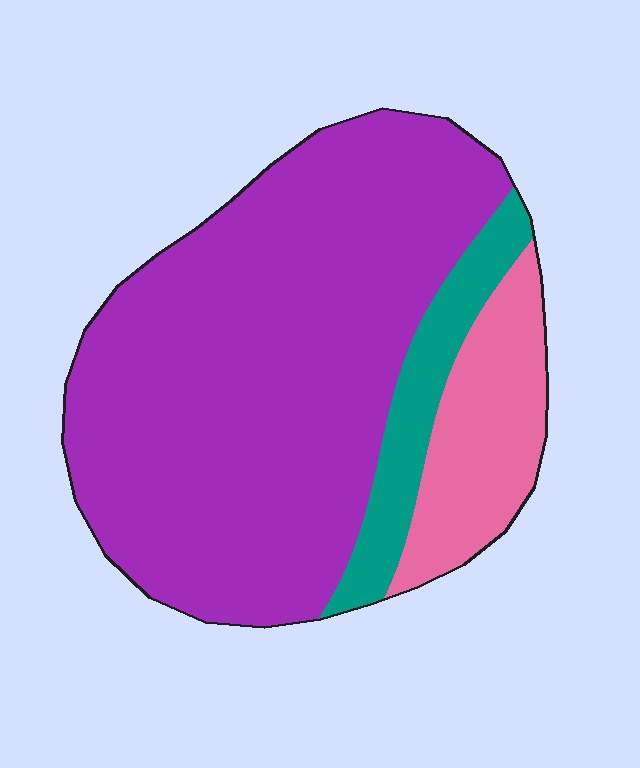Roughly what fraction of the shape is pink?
Pink covers 15% of the shape.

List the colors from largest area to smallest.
From largest to smallest: purple, pink, teal.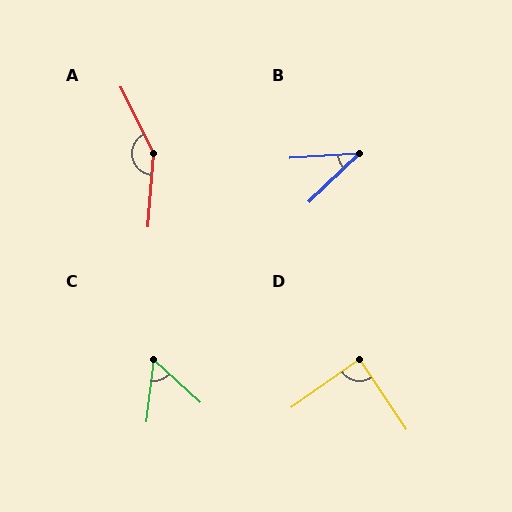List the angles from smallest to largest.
B (41°), C (54°), D (89°), A (149°).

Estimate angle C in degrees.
Approximately 54 degrees.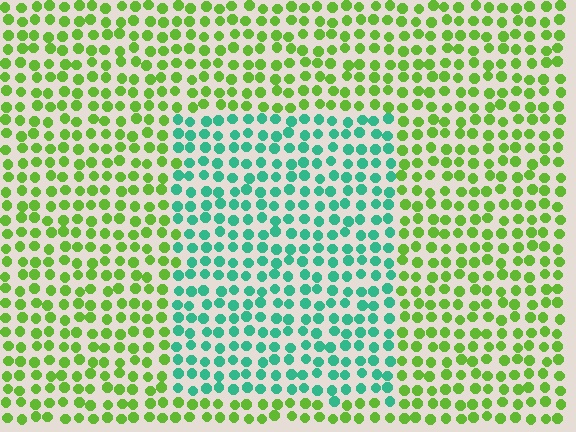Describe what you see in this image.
The image is filled with small lime elements in a uniform arrangement. A rectangle-shaped region is visible where the elements are tinted to a slightly different hue, forming a subtle color boundary.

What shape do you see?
I see a rectangle.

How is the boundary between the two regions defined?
The boundary is defined purely by a slight shift in hue (about 62 degrees). Spacing, size, and orientation are identical on both sides.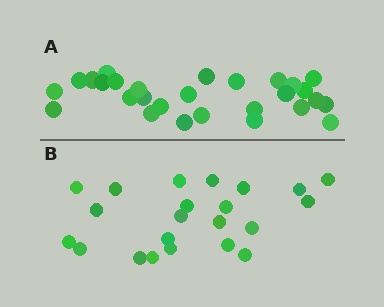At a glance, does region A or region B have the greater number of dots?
Region A (the top region) has more dots.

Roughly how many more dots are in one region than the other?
Region A has about 6 more dots than region B.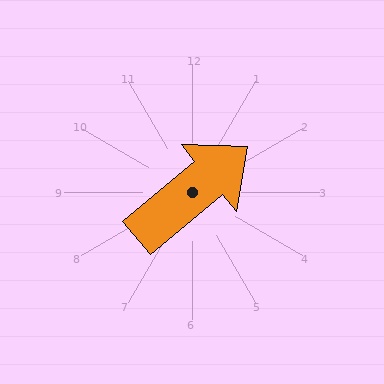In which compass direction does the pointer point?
Northeast.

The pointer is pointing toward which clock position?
Roughly 2 o'clock.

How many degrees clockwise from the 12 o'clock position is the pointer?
Approximately 50 degrees.